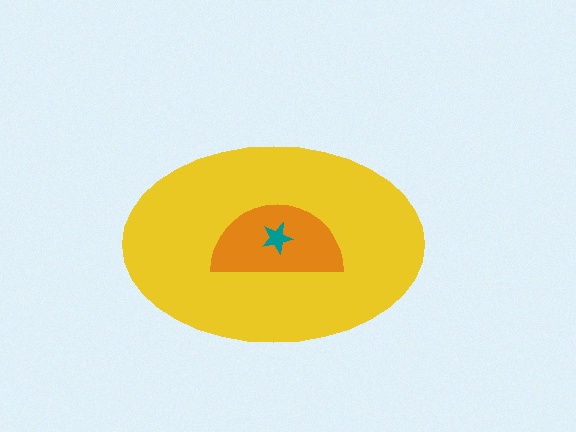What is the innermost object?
The teal star.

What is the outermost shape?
The yellow ellipse.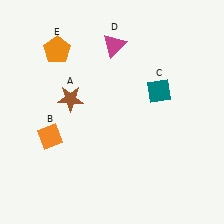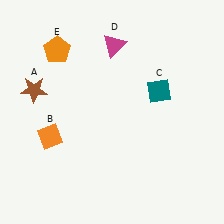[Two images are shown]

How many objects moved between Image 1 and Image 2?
1 object moved between the two images.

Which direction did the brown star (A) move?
The brown star (A) moved left.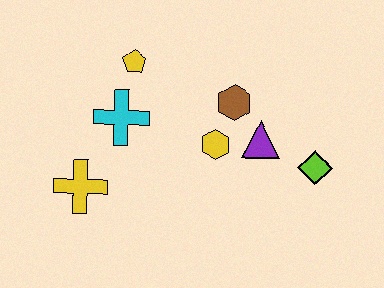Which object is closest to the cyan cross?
The yellow pentagon is closest to the cyan cross.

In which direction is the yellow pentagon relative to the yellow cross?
The yellow pentagon is above the yellow cross.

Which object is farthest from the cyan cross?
The lime diamond is farthest from the cyan cross.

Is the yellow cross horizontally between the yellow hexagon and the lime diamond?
No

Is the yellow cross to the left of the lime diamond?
Yes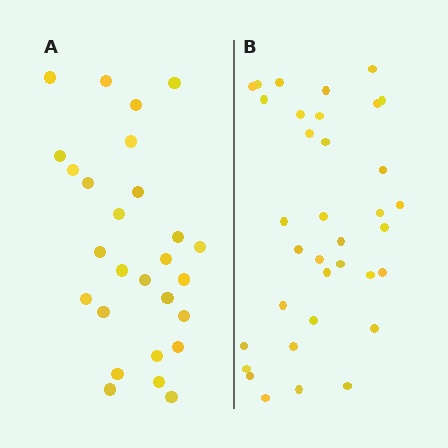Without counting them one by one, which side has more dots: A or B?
Region B (the right region) has more dots.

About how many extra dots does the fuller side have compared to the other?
Region B has roughly 8 or so more dots than region A.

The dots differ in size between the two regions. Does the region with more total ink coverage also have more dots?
No. Region A has more total ink coverage because its dots are larger, but region B actually contains more individual dots. Total area can be misleading — the number of items is what matters here.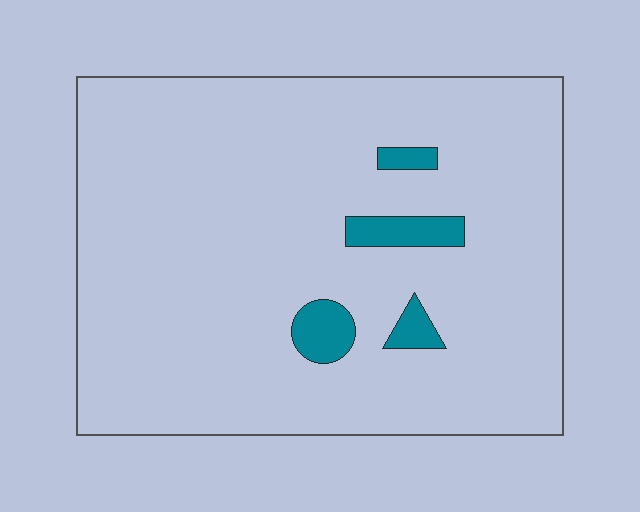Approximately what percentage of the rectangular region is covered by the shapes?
Approximately 5%.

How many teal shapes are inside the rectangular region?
4.